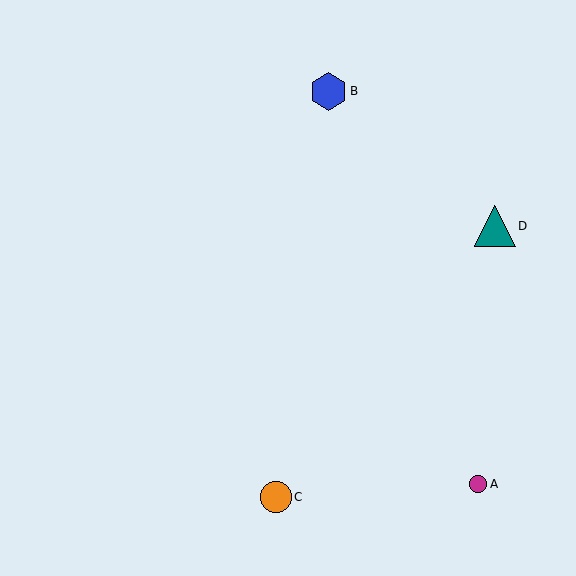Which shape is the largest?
The teal triangle (labeled D) is the largest.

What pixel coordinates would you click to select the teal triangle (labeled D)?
Click at (495, 226) to select the teal triangle D.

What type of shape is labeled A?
Shape A is a magenta circle.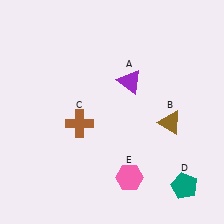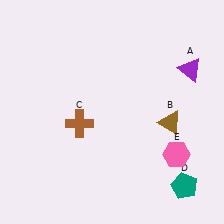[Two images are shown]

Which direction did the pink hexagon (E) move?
The pink hexagon (E) moved right.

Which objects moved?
The objects that moved are: the purple triangle (A), the pink hexagon (E).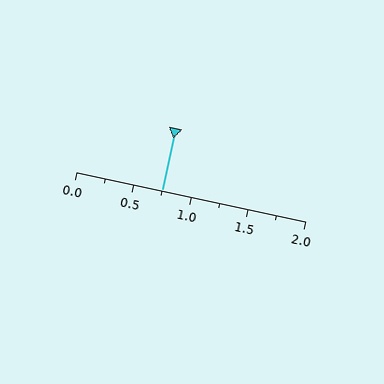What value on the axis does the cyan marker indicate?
The marker indicates approximately 0.75.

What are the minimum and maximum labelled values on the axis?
The axis runs from 0.0 to 2.0.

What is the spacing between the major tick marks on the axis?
The major ticks are spaced 0.5 apart.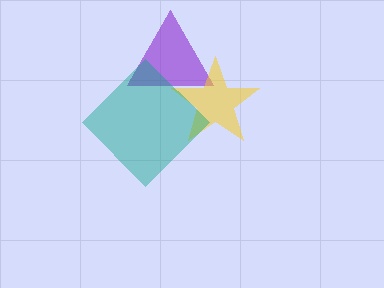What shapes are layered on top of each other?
The layered shapes are: a purple triangle, a yellow star, a teal diamond.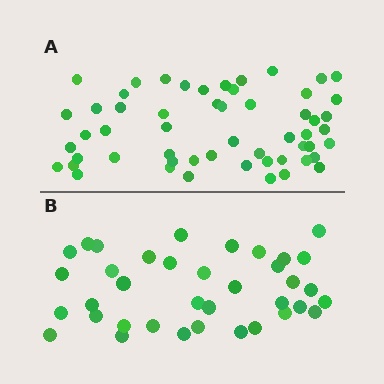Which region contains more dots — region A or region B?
Region A (the top region) has more dots.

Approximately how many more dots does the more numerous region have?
Region A has approximately 20 more dots than region B.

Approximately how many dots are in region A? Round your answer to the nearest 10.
About 60 dots. (The exact count is 55, which rounds to 60.)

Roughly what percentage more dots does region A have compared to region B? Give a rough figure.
About 50% more.